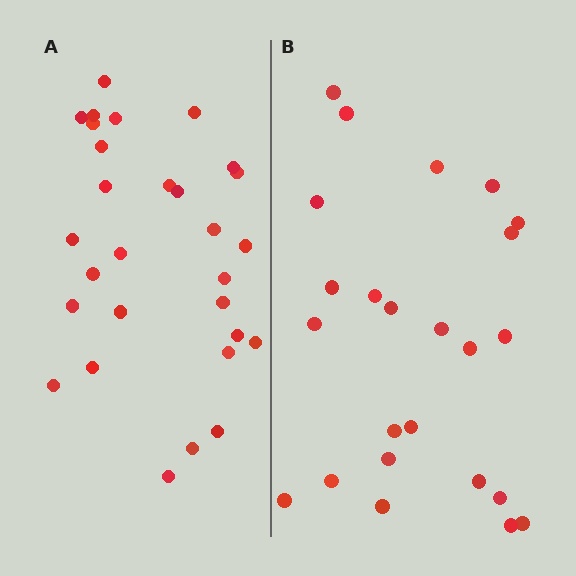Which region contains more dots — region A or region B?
Region A (the left region) has more dots.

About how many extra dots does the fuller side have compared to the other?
Region A has about 5 more dots than region B.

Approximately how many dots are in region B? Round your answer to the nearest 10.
About 20 dots. (The exact count is 24, which rounds to 20.)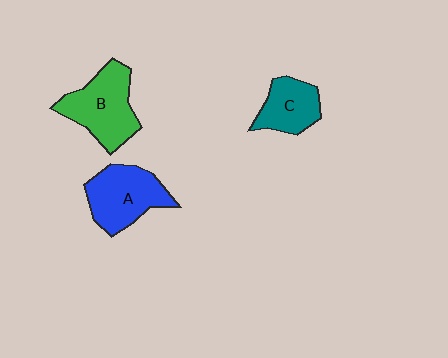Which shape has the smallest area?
Shape C (teal).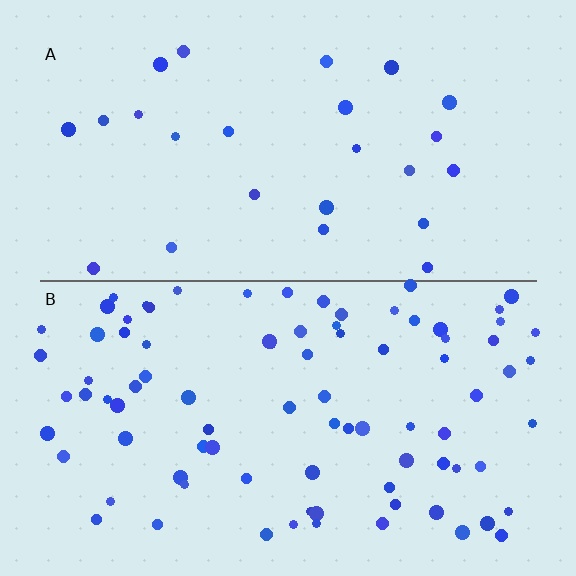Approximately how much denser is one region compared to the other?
Approximately 3.5× — region B over region A.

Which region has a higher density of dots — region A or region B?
B (the bottom).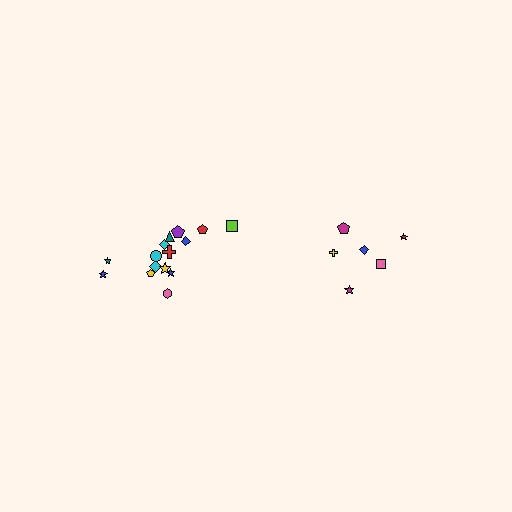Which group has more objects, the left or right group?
The left group.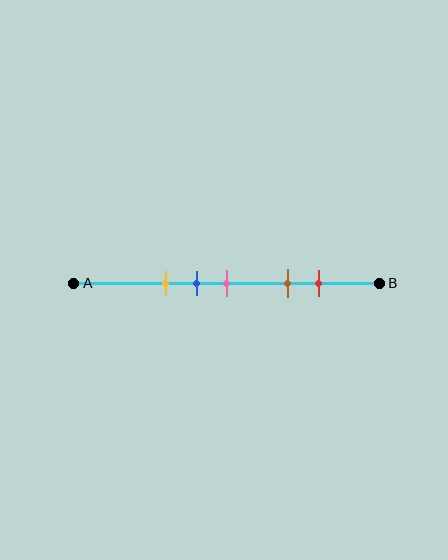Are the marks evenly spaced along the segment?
No, the marks are not evenly spaced.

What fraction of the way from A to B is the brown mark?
The brown mark is approximately 70% (0.7) of the way from A to B.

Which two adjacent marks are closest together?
The blue and pink marks are the closest adjacent pair.